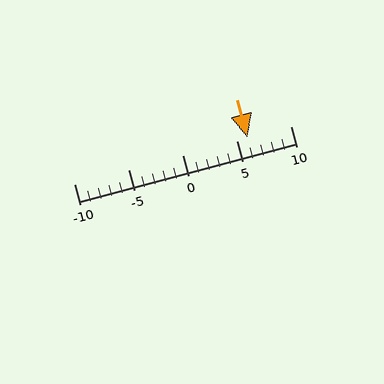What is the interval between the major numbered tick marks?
The major tick marks are spaced 5 units apart.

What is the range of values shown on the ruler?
The ruler shows values from -10 to 10.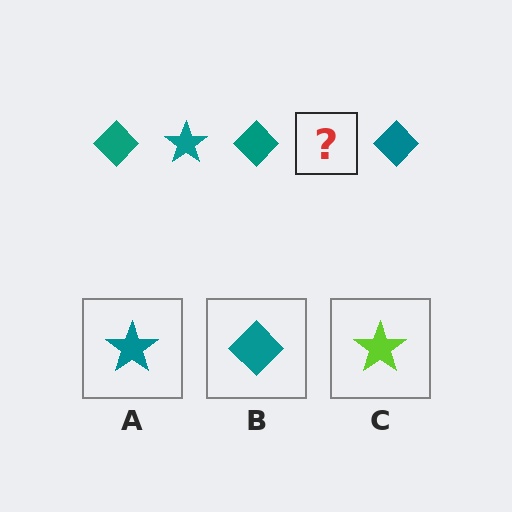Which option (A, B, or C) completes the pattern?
A.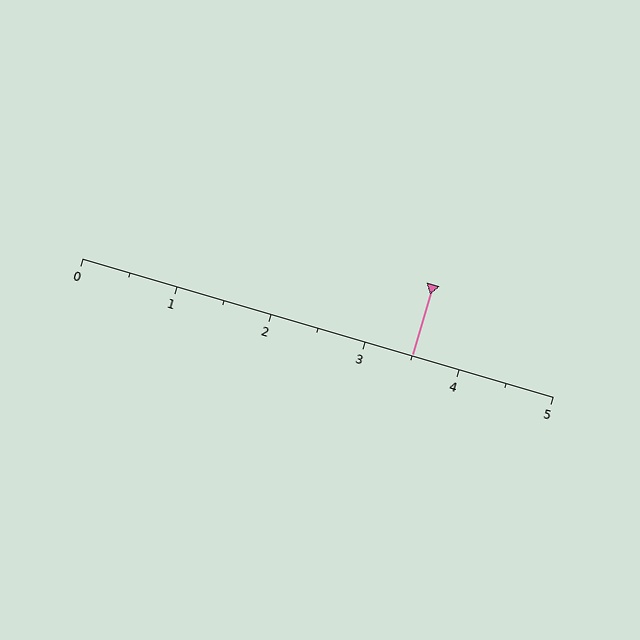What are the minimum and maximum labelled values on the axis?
The axis runs from 0 to 5.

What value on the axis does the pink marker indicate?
The marker indicates approximately 3.5.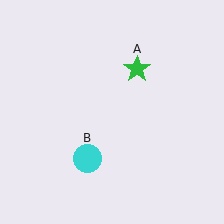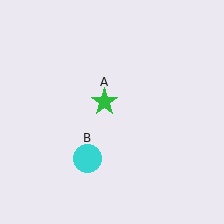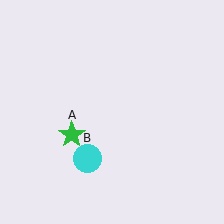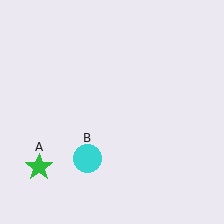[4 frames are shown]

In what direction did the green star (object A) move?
The green star (object A) moved down and to the left.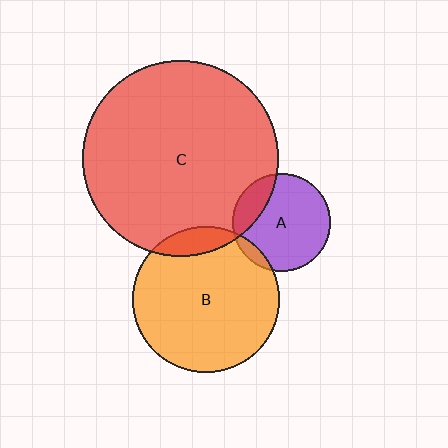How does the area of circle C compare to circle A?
Approximately 4.0 times.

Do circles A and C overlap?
Yes.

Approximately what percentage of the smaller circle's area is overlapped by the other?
Approximately 20%.